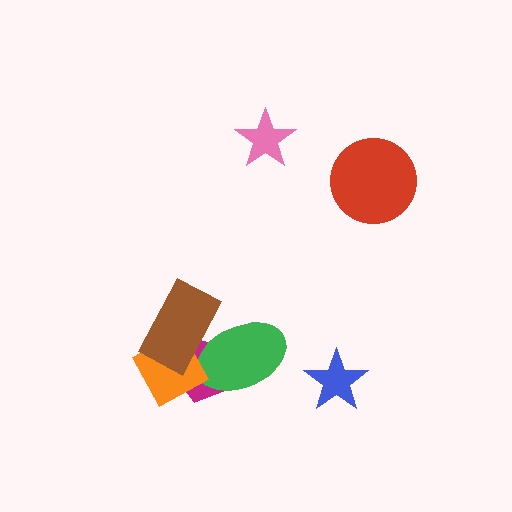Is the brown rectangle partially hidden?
No, no other shape covers it.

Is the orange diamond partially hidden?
Yes, it is partially covered by another shape.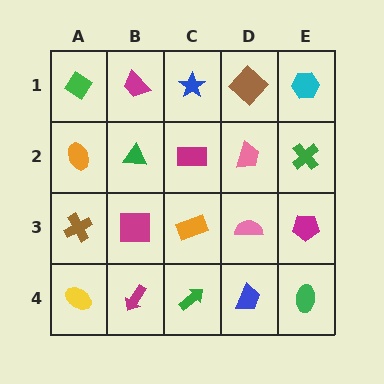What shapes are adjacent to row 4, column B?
A magenta square (row 3, column B), a yellow ellipse (row 4, column A), a green arrow (row 4, column C).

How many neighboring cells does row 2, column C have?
4.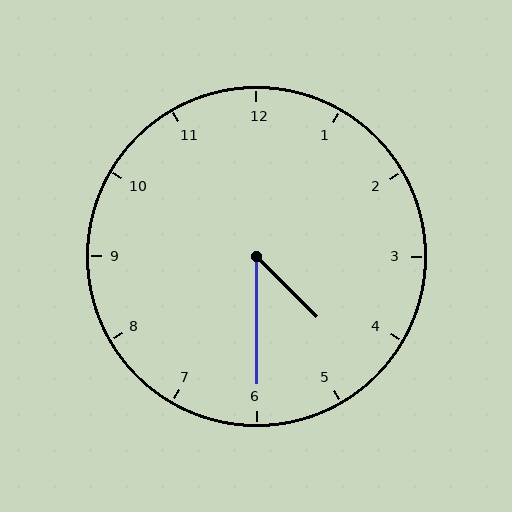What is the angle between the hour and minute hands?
Approximately 45 degrees.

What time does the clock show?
4:30.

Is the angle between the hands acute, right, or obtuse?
It is acute.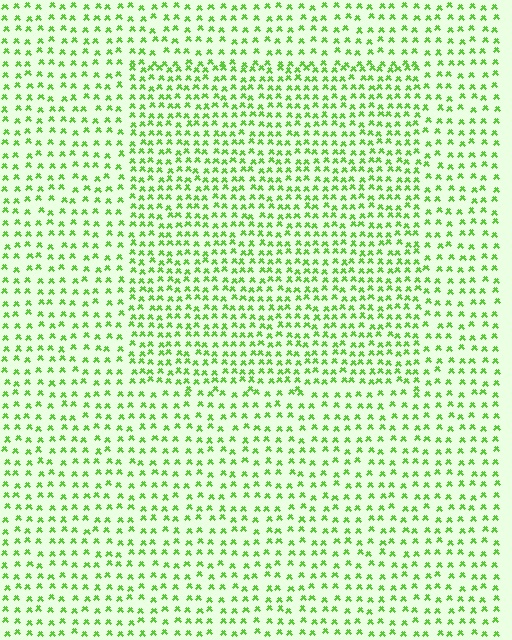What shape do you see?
I see a rectangle.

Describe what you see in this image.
The image contains small lime elements arranged at two different densities. A rectangle-shaped region is visible where the elements are more densely packed than the surrounding area.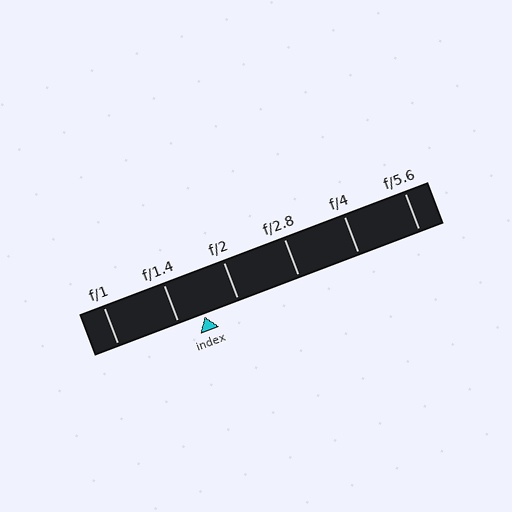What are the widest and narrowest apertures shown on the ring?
The widest aperture shown is f/1 and the narrowest is f/5.6.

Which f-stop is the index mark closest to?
The index mark is closest to f/1.4.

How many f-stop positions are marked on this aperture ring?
There are 6 f-stop positions marked.